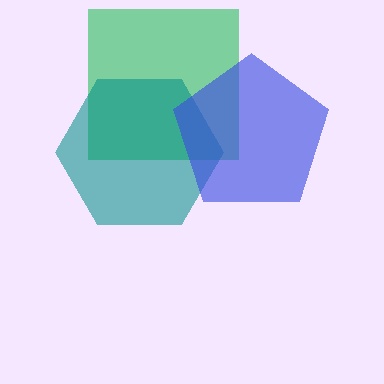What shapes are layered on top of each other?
The layered shapes are: a green square, a teal hexagon, a blue pentagon.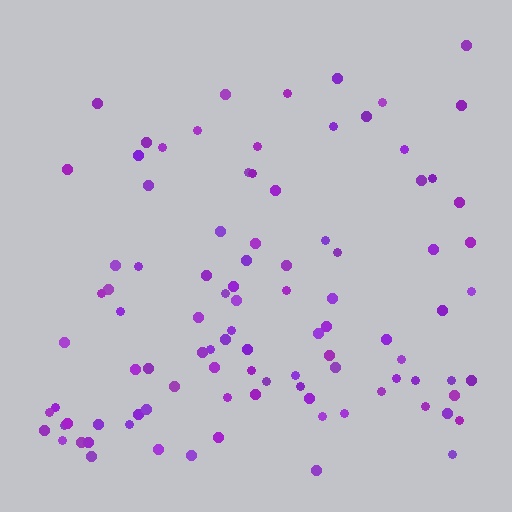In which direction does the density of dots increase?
From top to bottom, with the bottom side densest.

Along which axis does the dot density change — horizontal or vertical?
Vertical.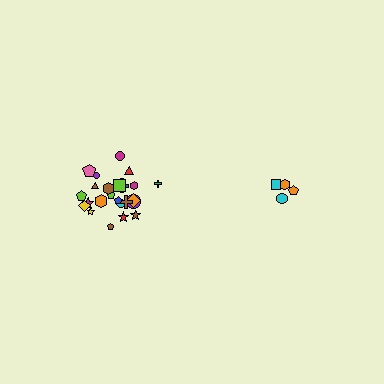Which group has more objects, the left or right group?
The left group.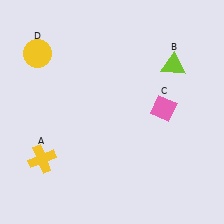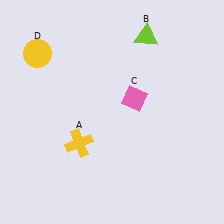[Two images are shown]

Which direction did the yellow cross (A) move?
The yellow cross (A) moved right.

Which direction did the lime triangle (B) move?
The lime triangle (B) moved up.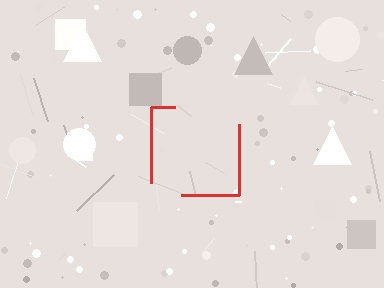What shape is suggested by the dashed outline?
The dashed outline suggests a square.